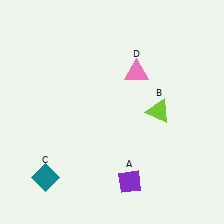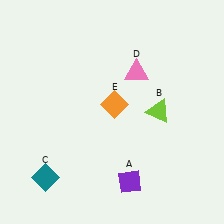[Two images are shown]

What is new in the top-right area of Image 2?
An orange diamond (E) was added in the top-right area of Image 2.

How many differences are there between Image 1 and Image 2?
There is 1 difference between the two images.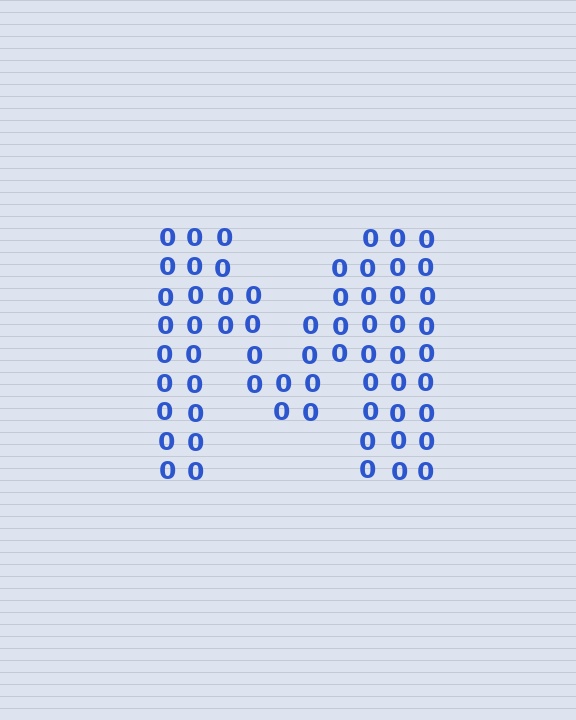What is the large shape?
The large shape is the letter M.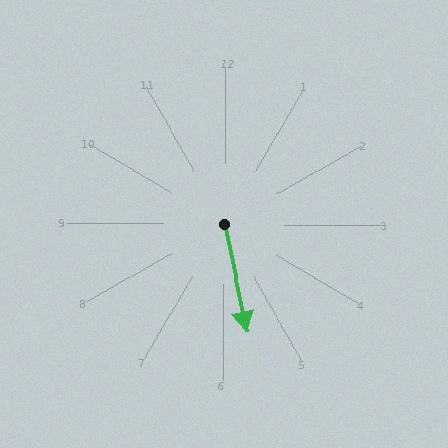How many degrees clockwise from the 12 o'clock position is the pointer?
Approximately 168 degrees.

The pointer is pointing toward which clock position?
Roughly 6 o'clock.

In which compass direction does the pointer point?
South.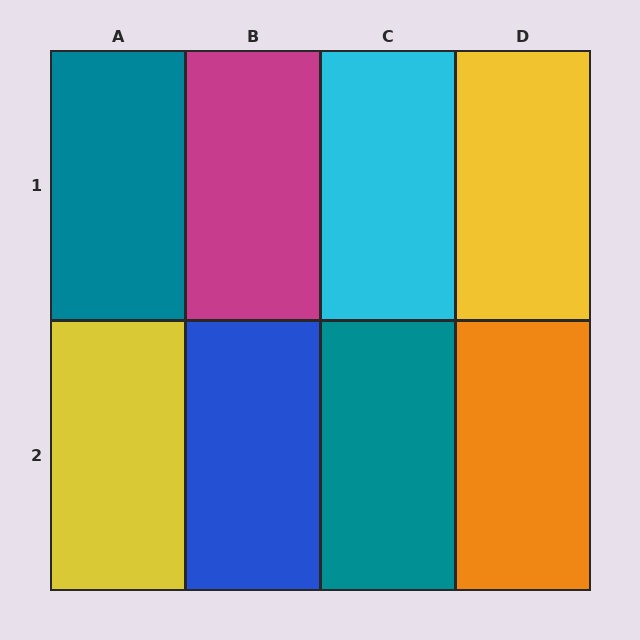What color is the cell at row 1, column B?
Magenta.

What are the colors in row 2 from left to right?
Yellow, blue, teal, orange.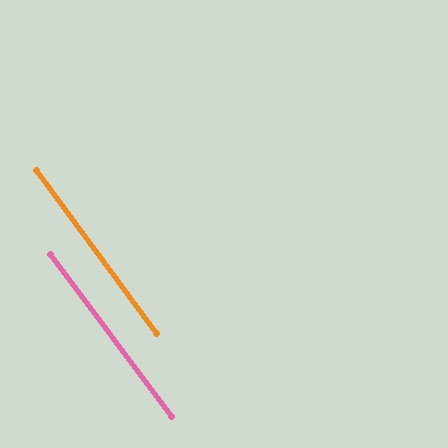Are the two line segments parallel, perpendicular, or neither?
Parallel — their directions differ by only 0.5°.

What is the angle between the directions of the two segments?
Approximately 1 degree.